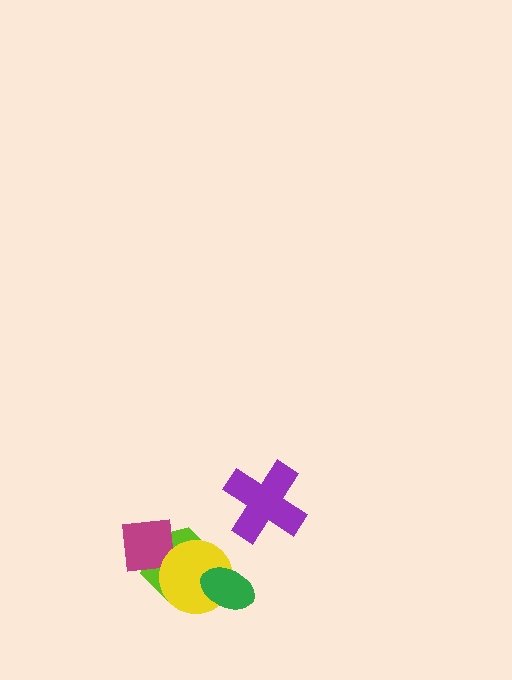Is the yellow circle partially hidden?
Yes, it is partially covered by another shape.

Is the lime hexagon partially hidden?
Yes, it is partially covered by another shape.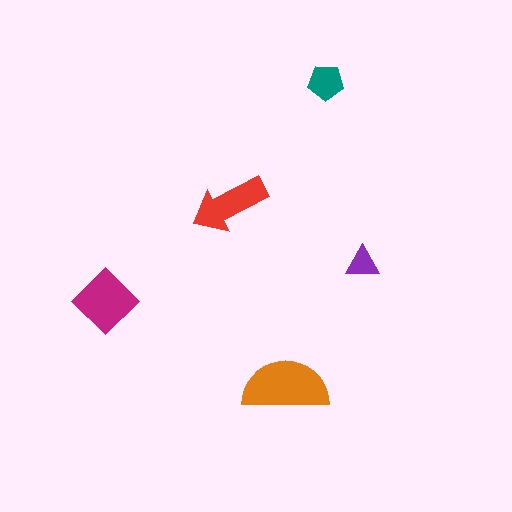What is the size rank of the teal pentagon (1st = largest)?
4th.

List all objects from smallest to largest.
The purple triangle, the teal pentagon, the red arrow, the magenta diamond, the orange semicircle.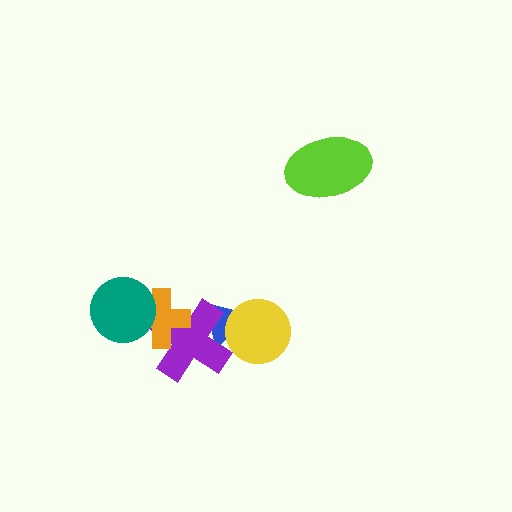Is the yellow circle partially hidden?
No, no other shape covers it.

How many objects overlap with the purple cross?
2 objects overlap with the purple cross.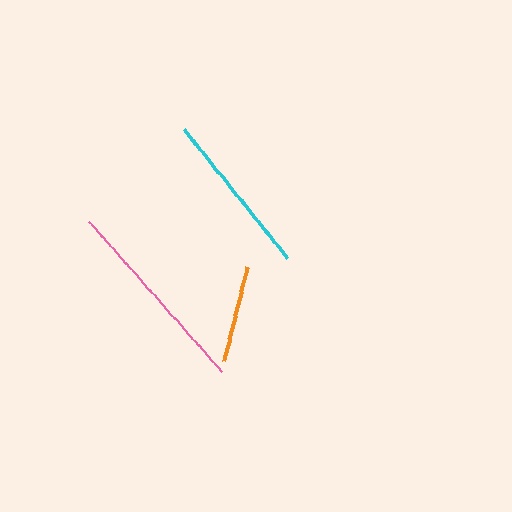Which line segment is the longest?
The pink line is the longest at approximately 200 pixels.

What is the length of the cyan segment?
The cyan segment is approximately 165 pixels long.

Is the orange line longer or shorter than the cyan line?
The cyan line is longer than the orange line.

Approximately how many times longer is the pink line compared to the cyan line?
The pink line is approximately 1.2 times the length of the cyan line.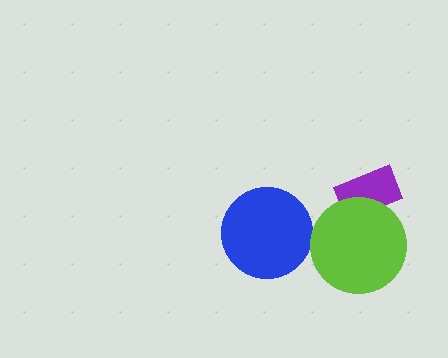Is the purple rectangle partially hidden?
Yes, it is partially covered by another shape.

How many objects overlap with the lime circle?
1 object overlaps with the lime circle.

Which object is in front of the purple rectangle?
The lime circle is in front of the purple rectangle.